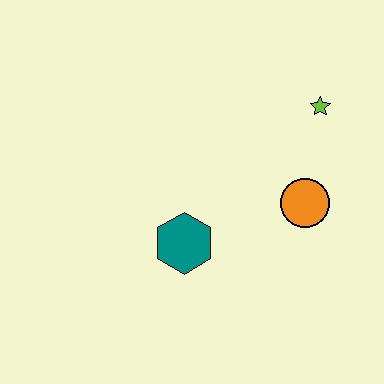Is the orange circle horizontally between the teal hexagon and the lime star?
Yes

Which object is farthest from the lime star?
The teal hexagon is farthest from the lime star.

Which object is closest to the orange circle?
The lime star is closest to the orange circle.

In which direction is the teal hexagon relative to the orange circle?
The teal hexagon is to the left of the orange circle.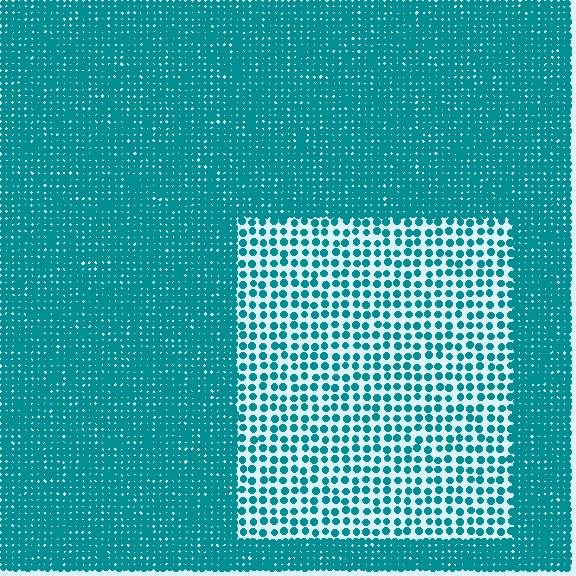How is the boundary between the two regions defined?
The boundary is defined by a change in element density (approximately 2.6x ratio). All elements are the same color, size, and shape.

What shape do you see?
I see a rectangle.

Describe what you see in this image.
The image contains small teal elements arranged at two different densities. A rectangle-shaped region is visible where the elements are less densely packed than the surrounding area.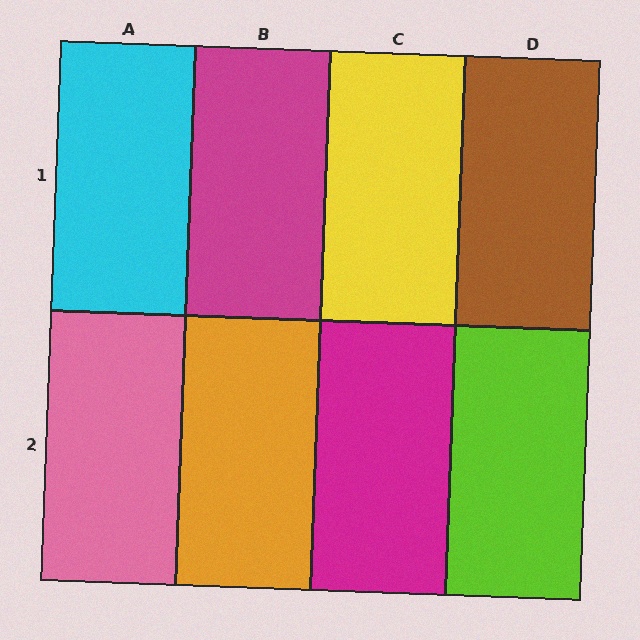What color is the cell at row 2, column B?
Orange.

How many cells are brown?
1 cell is brown.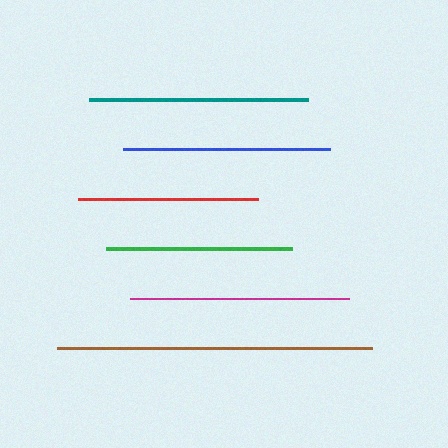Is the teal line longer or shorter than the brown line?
The brown line is longer than the teal line.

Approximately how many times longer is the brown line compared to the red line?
The brown line is approximately 1.7 times the length of the red line.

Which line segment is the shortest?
The red line is the shortest at approximately 180 pixels.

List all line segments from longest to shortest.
From longest to shortest: brown, teal, magenta, blue, green, red.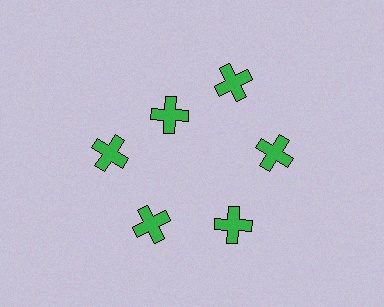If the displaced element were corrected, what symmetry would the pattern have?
It would have 6-fold rotational symmetry — the pattern would map onto itself every 60 degrees.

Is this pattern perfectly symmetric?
No. The 6 green crosses are arranged in a ring, but one element near the 11 o'clock position is pulled inward toward the center, breaking the 6-fold rotational symmetry.